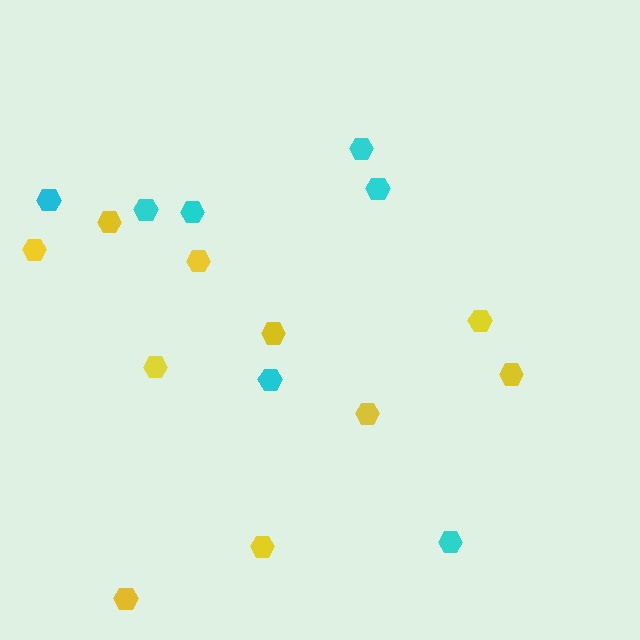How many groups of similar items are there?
There are 2 groups: one group of cyan hexagons (7) and one group of yellow hexagons (10).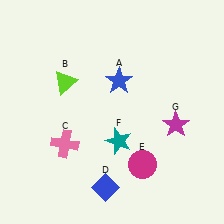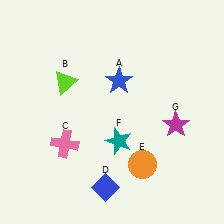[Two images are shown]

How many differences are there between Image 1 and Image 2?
There is 1 difference between the two images.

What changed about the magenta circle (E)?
In Image 1, E is magenta. In Image 2, it changed to orange.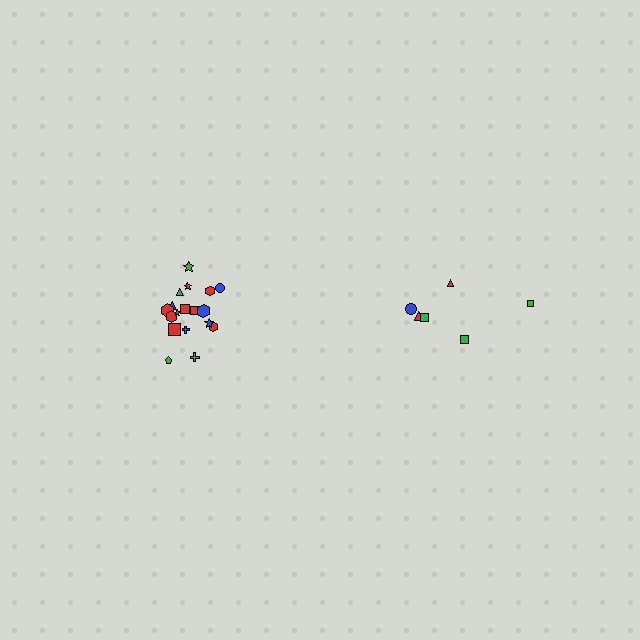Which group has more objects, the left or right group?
The left group.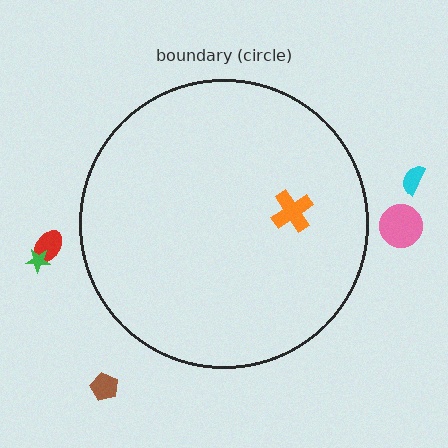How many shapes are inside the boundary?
1 inside, 5 outside.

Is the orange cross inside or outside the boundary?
Inside.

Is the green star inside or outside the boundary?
Outside.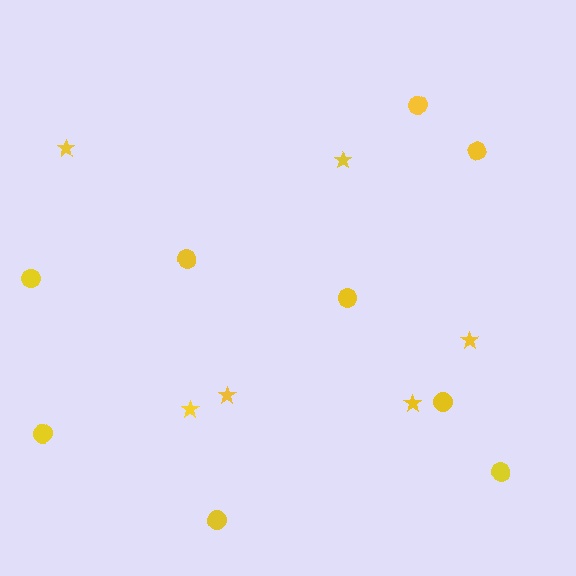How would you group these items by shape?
There are 2 groups: one group of stars (6) and one group of circles (9).